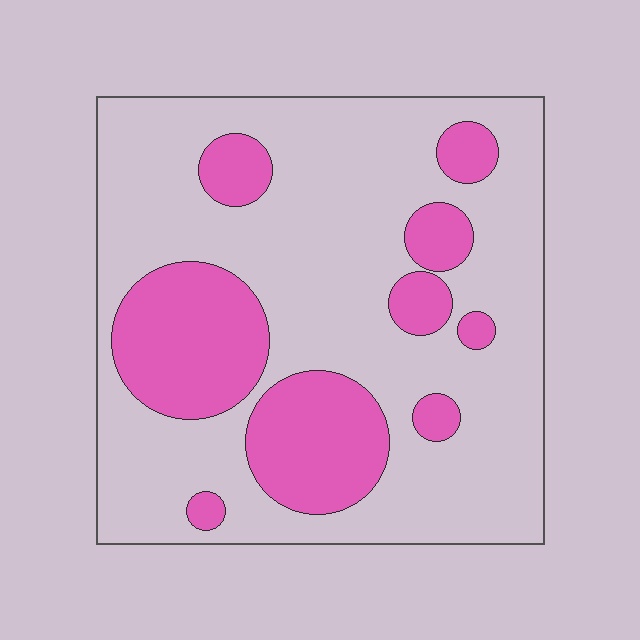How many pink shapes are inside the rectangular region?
9.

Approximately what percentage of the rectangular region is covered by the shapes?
Approximately 25%.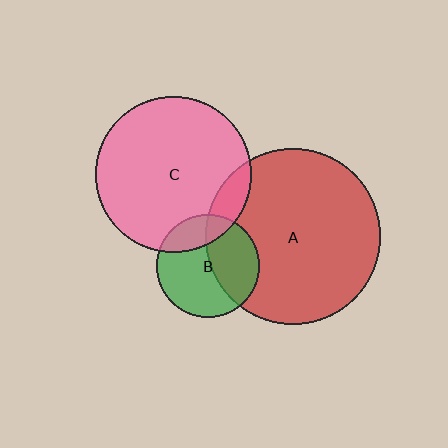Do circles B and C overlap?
Yes.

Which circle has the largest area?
Circle A (red).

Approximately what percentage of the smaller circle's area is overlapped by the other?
Approximately 20%.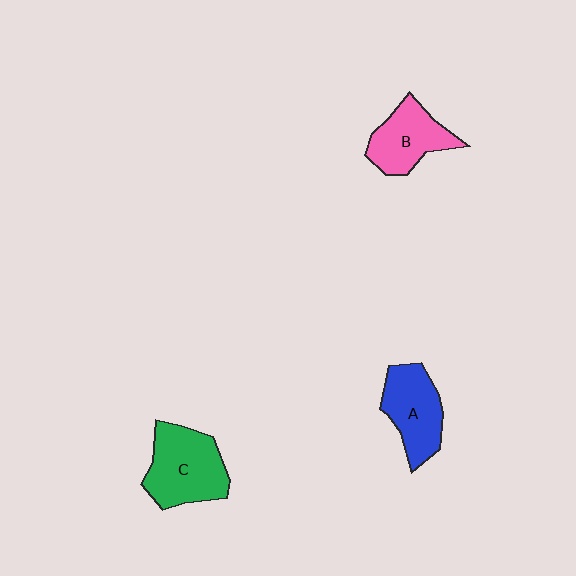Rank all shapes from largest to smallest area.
From largest to smallest: C (green), A (blue), B (pink).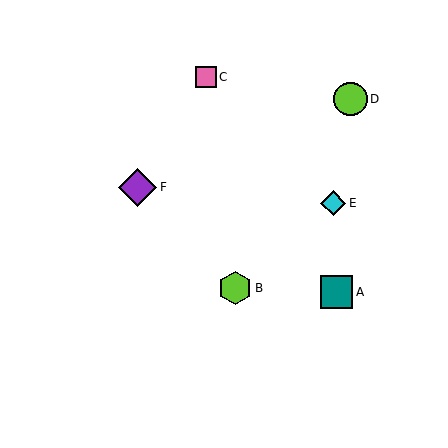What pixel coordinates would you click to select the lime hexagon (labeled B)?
Click at (235, 288) to select the lime hexagon B.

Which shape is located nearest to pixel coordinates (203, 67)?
The pink square (labeled C) at (206, 77) is nearest to that location.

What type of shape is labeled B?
Shape B is a lime hexagon.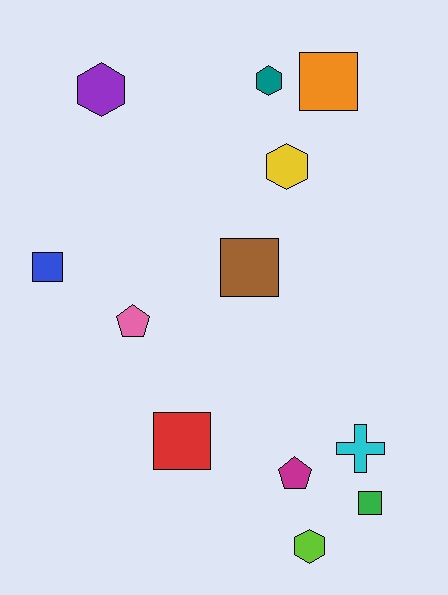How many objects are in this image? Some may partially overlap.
There are 12 objects.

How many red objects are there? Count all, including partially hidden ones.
There is 1 red object.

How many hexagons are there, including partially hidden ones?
There are 4 hexagons.